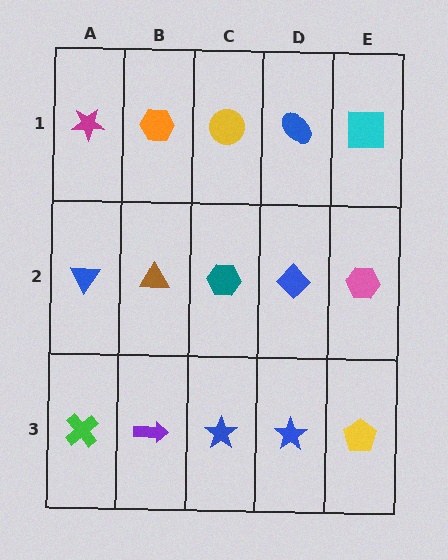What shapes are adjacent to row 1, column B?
A brown triangle (row 2, column B), a magenta star (row 1, column A), a yellow circle (row 1, column C).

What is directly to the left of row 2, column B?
A blue triangle.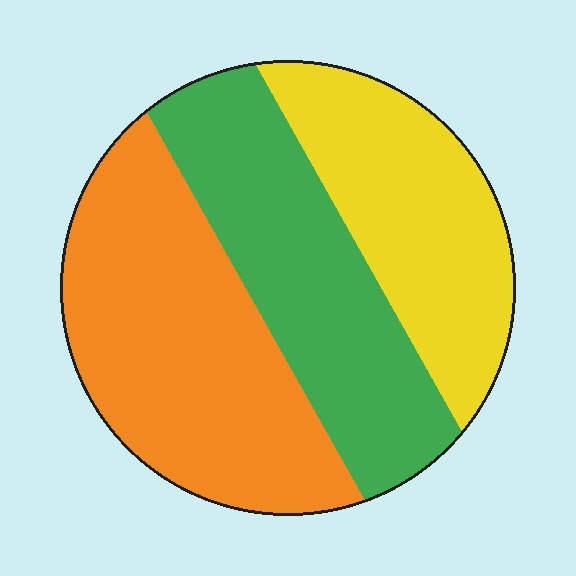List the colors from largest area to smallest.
From largest to smallest: orange, green, yellow.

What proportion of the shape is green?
Green covers around 30% of the shape.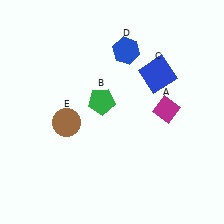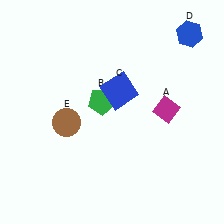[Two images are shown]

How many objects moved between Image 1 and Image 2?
2 objects moved between the two images.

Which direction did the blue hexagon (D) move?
The blue hexagon (D) moved right.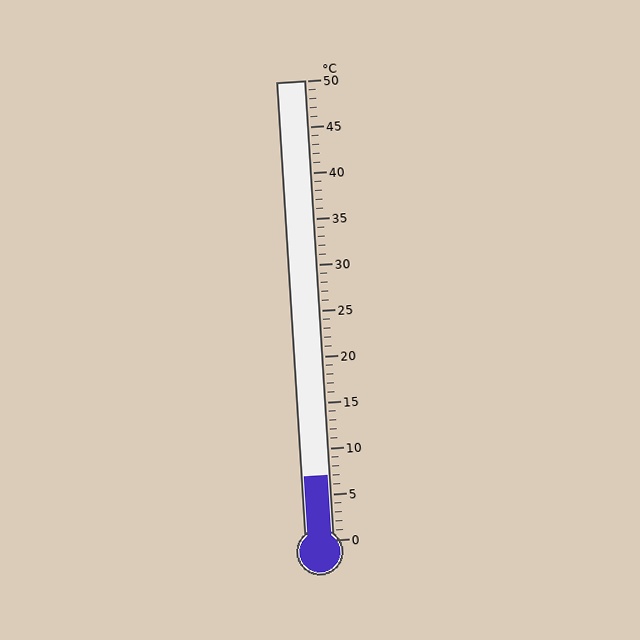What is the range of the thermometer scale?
The thermometer scale ranges from 0°C to 50°C.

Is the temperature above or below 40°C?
The temperature is below 40°C.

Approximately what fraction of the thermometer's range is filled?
The thermometer is filled to approximately 15% of its range.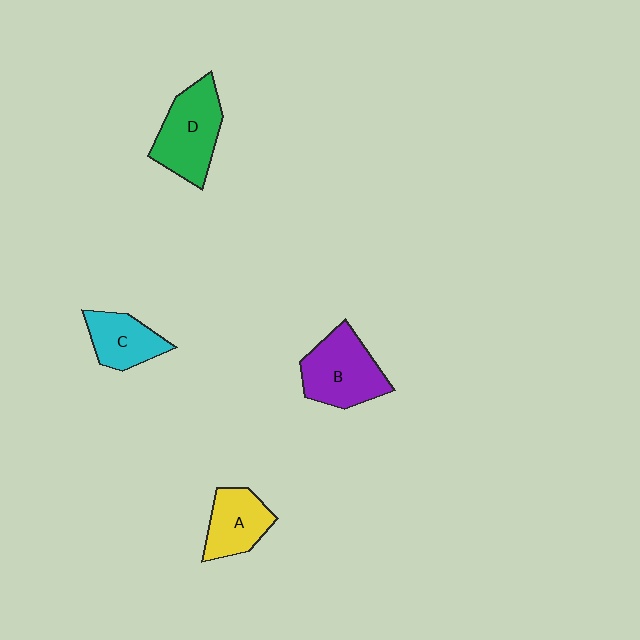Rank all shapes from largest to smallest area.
From largest to smallest: D (green), B (purple), A (yellow), C (cyan).